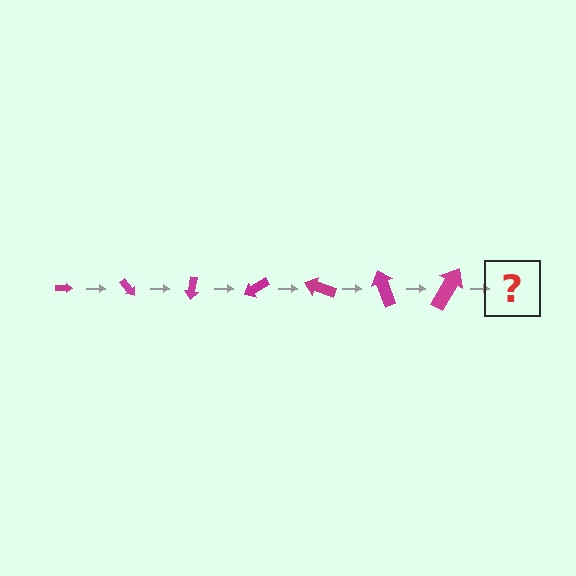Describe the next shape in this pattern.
It should be an arrow, larger than the previous one and rotated 350 degrees from the start.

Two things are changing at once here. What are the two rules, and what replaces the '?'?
The two rules are that the arrow grows larger each step and it rotates 50 degrees each step. The '?' should be an arrow, larger than the previous one and rotated 350 degrees from the start.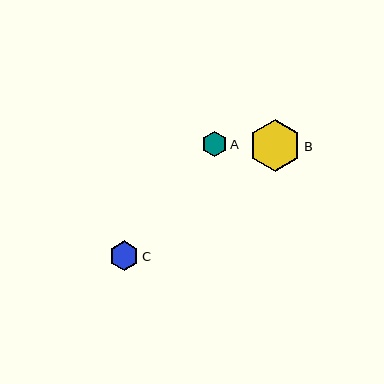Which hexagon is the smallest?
Hexagon A is the smallest with a size of approximately 25 pixels.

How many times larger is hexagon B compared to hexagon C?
Hexagon B is approximately 1.8 times the size of hexagon C.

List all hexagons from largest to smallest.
From largest to smallest: B, C, A.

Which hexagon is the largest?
Hexagon B is the largest with a size of approximately 52 pixels.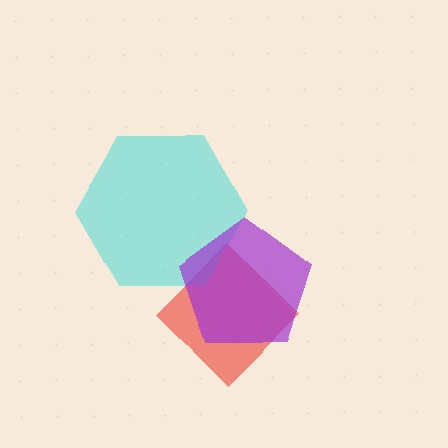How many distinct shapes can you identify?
There are 3 distinct shapes: a red diamond, a cyan hexagon, a purple pentagon.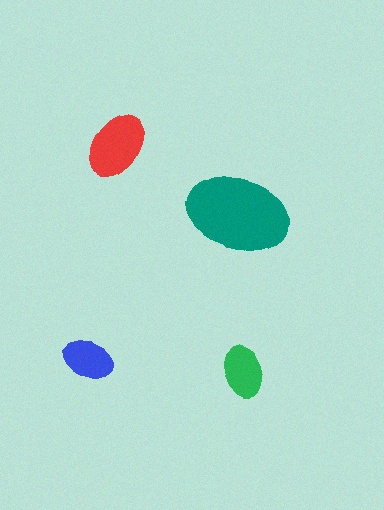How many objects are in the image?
There are 4 objects in the image.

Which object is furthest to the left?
The blue ellipse is leftmost.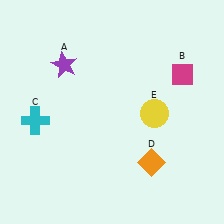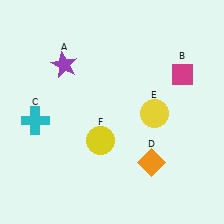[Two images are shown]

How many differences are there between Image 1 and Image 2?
There is 1 difference between the two images.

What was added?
A yellow circle (F) was added in Image 2.